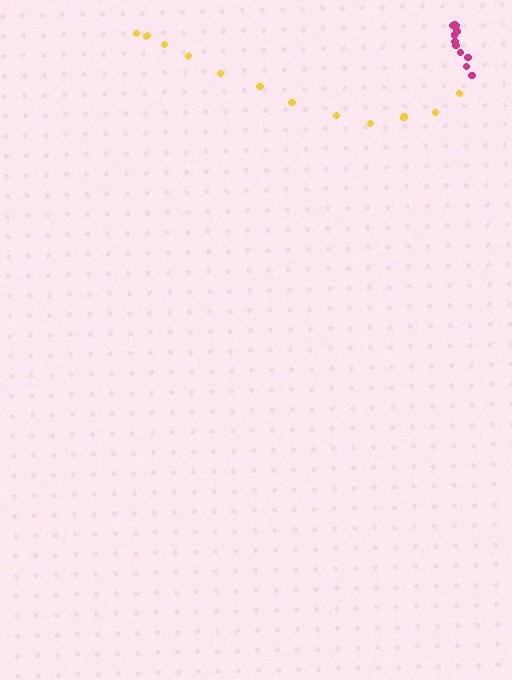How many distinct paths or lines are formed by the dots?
There are 2 distinct paths.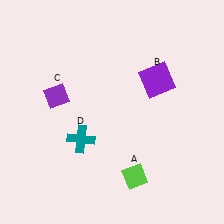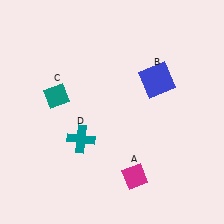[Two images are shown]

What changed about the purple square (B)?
In Image 1, B is purple. In Image 2, it changed to blue.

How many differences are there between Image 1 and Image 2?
There are 3 differences between the two images.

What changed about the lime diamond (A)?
In Image 1, A is lime. In Image 2, it changed to magenta.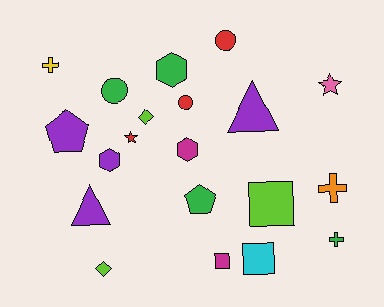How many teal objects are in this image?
There are no teal objects.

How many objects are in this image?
There are 20 objects.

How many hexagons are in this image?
There are 3 hexagons.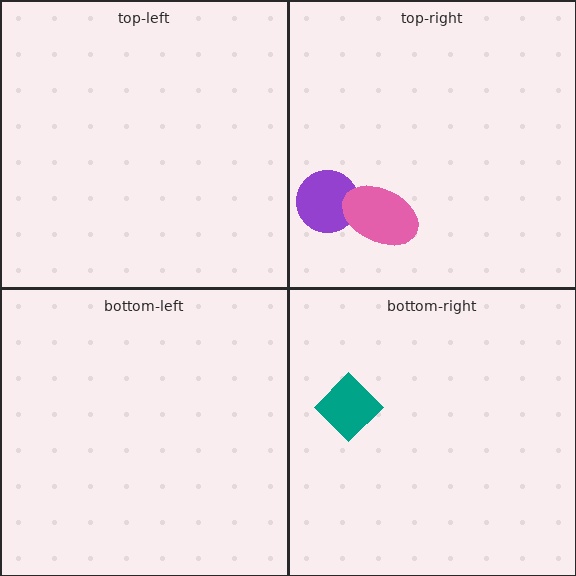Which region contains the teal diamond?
The bottom-right region.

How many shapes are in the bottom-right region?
1.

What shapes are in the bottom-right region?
The teal diamond.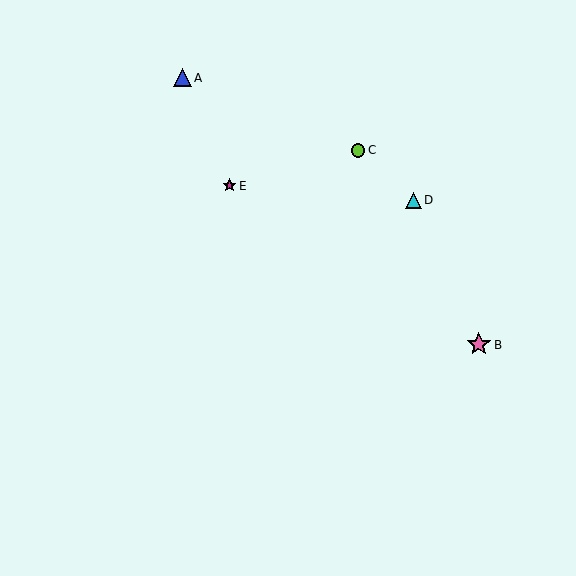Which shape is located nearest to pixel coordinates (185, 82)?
The blue triangle (labeled A) at (182, 78) is nearest to that location.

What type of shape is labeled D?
Shape D is a cyan triangle.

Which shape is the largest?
The pink star (labeled B) is the largest.